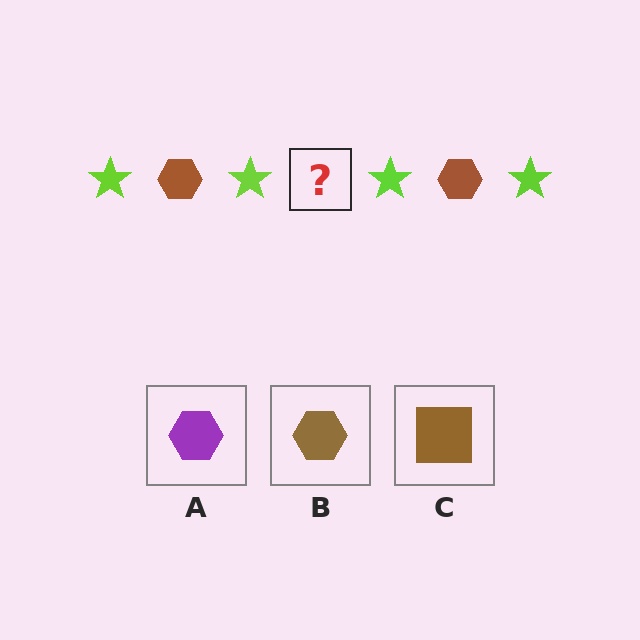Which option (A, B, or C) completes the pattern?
B.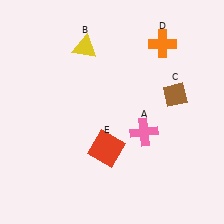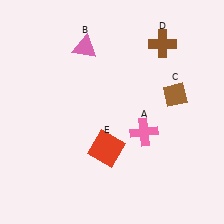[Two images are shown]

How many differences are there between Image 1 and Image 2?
There are 2 differences between the two images.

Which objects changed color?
B changed from yellow to pink. D changed from orange to brown.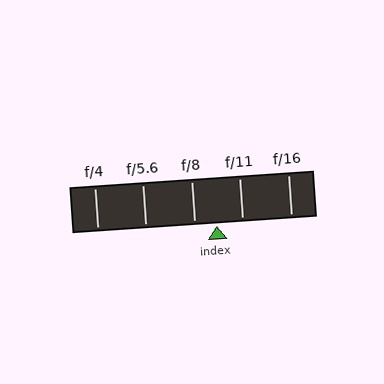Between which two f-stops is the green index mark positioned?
The index mark is between f/8 and f/11.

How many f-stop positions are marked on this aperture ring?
There are 5 f-stop positions marked.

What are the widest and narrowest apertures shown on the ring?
The widest aperture shown is f/4 and the narrowest is f/16.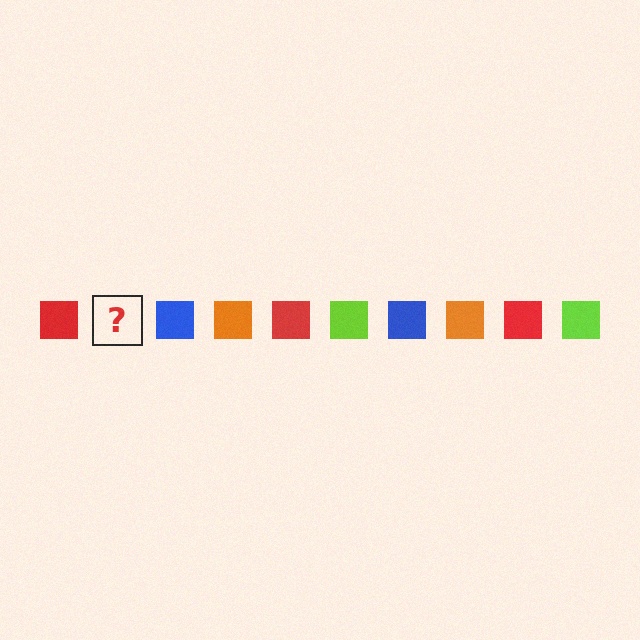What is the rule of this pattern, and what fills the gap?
The rule is that the pattern cycles through red, lime, blue, orange squares. The gap should be filled with a lime square.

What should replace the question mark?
The question mark should be replaced with a lime square.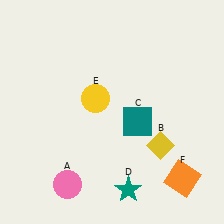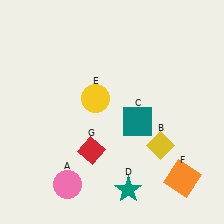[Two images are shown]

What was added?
A red diamond (G) was added in Image 2.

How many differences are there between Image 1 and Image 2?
There is 1 difference between the two images.